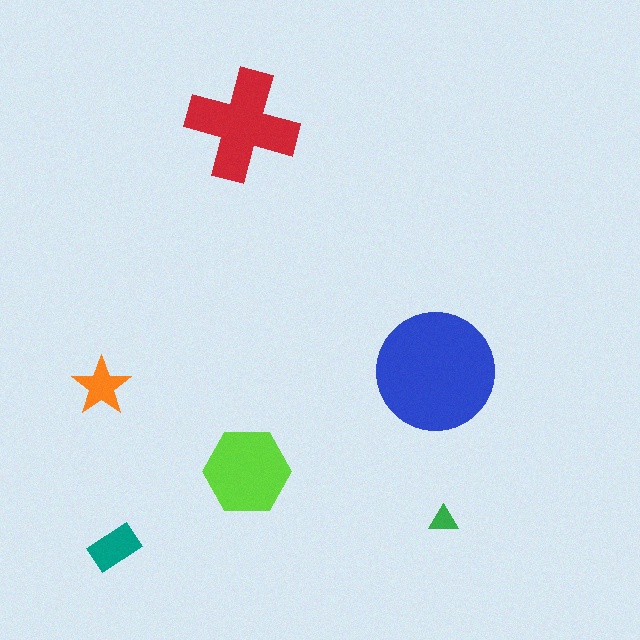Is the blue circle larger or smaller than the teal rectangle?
Larger.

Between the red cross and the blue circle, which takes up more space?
The blue circle.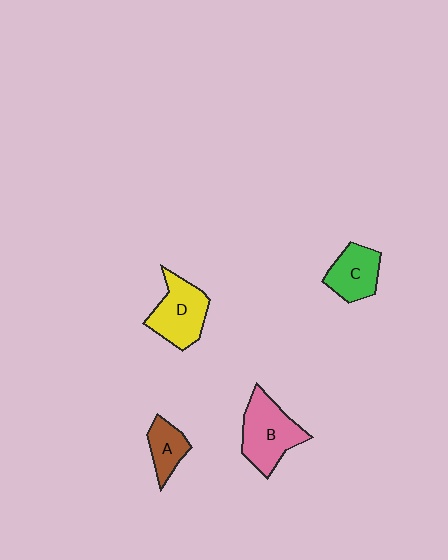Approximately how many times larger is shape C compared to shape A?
Approximately 1.3 times.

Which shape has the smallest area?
Shape A (brown).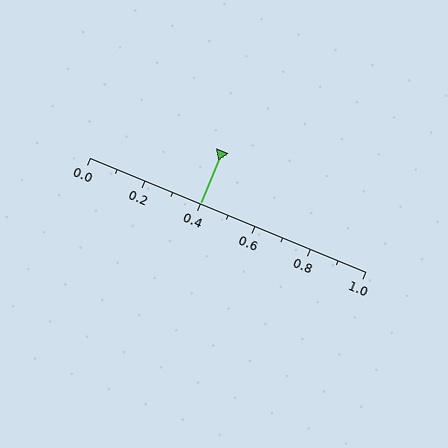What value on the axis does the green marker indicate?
The marker indicates approximately 0.4.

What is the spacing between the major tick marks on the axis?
The major ticks are spaced 0.2 apart.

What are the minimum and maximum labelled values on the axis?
The axis runs from 0.0 to 1.0.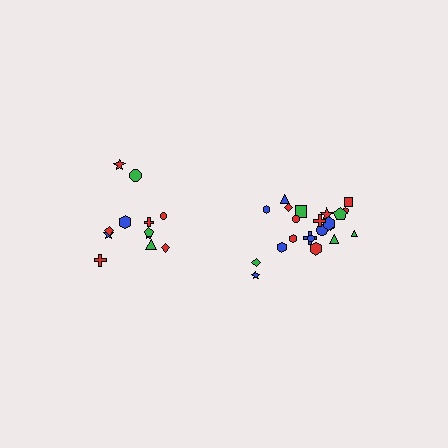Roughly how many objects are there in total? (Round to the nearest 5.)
Roughly 35 objects in total.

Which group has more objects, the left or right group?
The right group.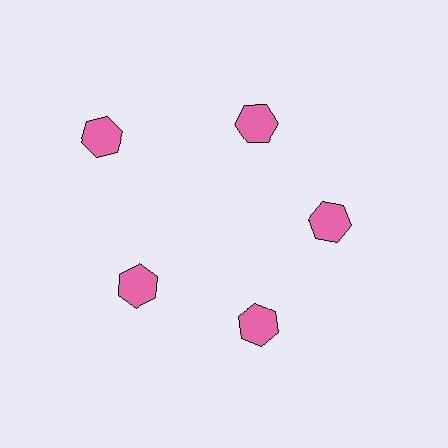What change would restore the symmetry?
The symmetry would be restored by moving it inward, back onto the ring so that all 5 hexagons sit at equal angles and equal distance from the center.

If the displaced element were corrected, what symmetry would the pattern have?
It would have 5-fold rotational symmetry — the pattern would map onto itself every 72 degrees.